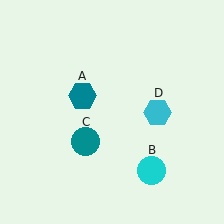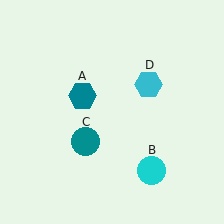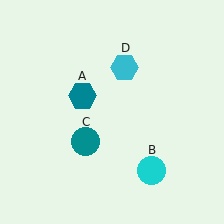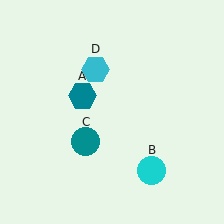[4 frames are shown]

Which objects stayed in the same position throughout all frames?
Teal hexagon (object A) and cyan circle (object B) and teal circle (object C) remained stationary.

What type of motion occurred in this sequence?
The cyan hexagon (object D) rotated counterclockwise around the center of the scene.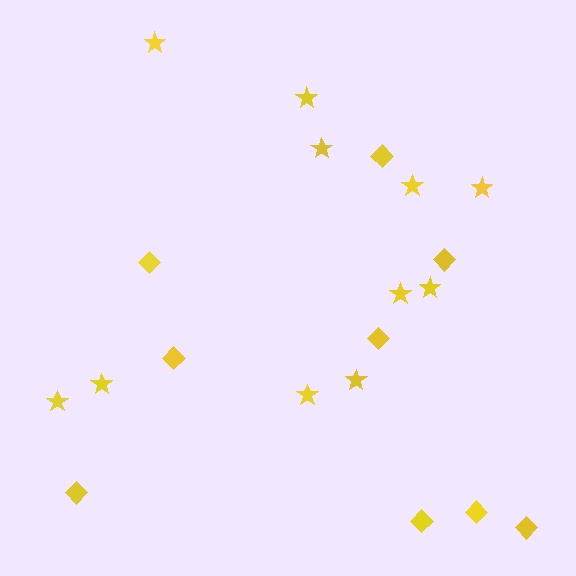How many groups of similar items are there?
There are 2 groups: one group of diamonds (9) and one group of stars (11).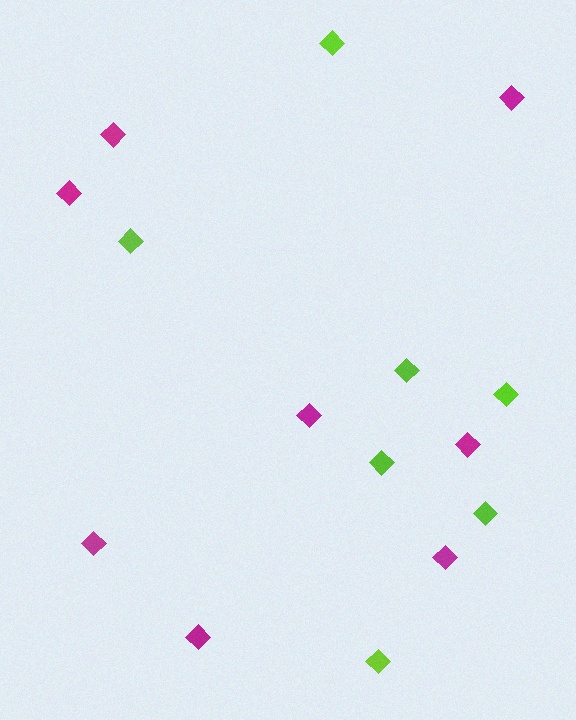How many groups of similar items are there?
There are 2 groups: one group of magenta diamonds (8) and one group of lime diamonds (7).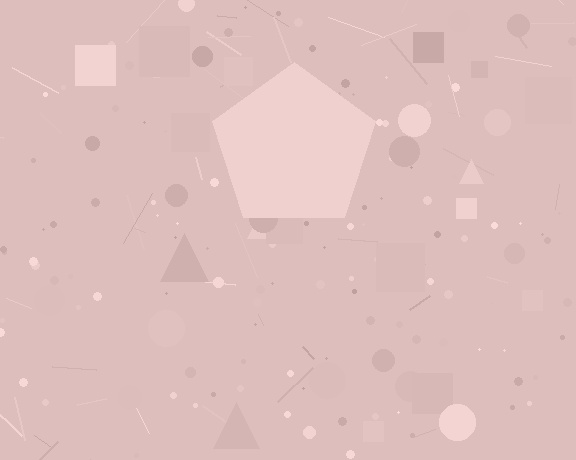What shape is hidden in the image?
A pentagon is hidden in the image.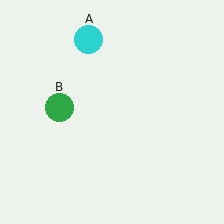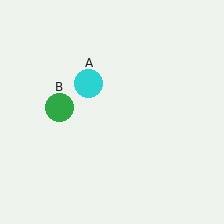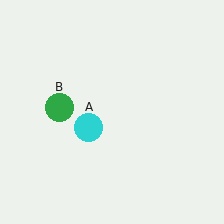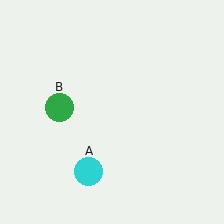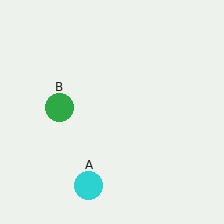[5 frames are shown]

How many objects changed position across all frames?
1 object changed position: cyan circle (object A).